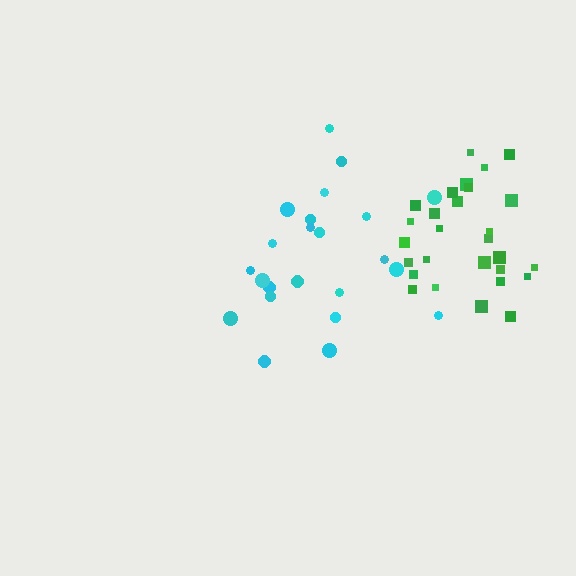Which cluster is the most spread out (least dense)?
Cyan.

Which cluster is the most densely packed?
Green.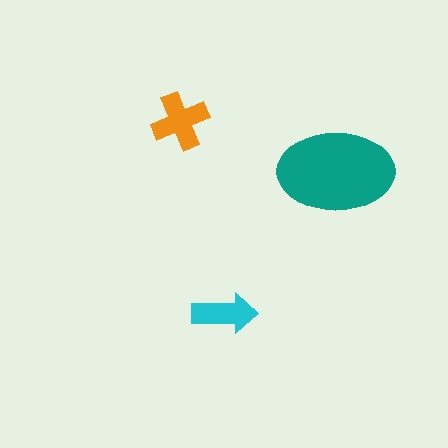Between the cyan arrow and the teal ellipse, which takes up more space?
The teal ellipse.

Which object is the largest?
The teal ellipse.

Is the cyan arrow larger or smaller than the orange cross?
Smaller.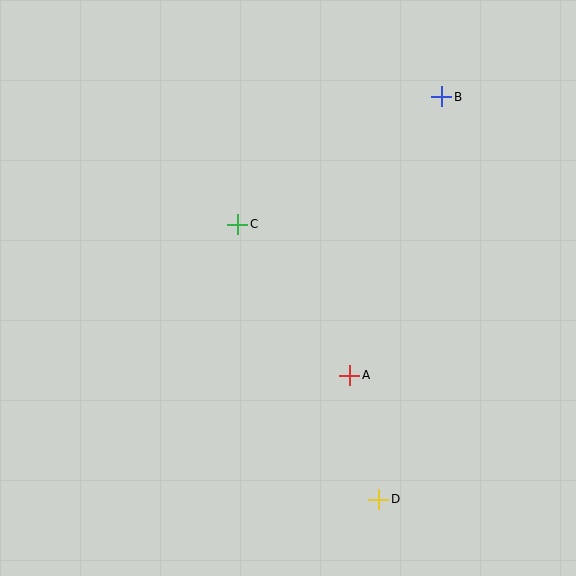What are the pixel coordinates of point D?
Point D is at (379, 499).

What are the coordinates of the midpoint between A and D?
The midpoint between A and D is at (364, 437).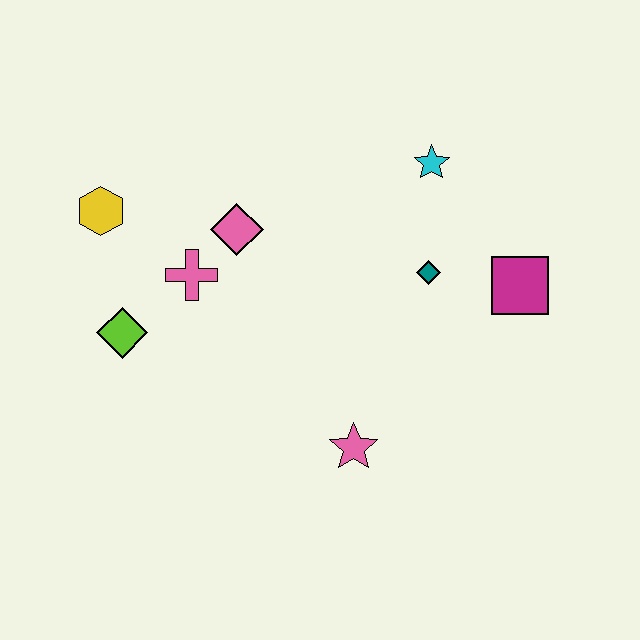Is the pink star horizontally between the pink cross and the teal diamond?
Yes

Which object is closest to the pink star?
The teal diamond is closest to the pink star.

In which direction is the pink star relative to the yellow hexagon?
The pink star is to the right of the yellow hexagon.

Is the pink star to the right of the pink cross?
Yes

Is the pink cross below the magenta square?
No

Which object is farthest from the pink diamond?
The magenta square is farthest from the pink diamond.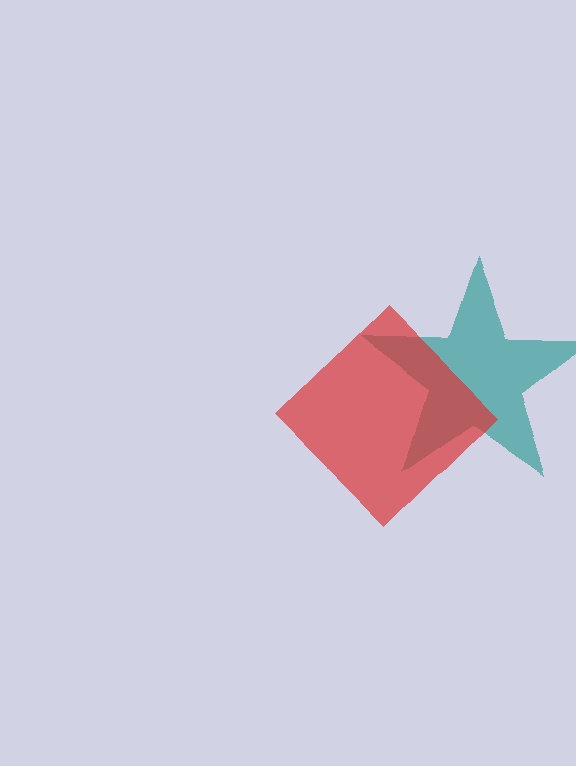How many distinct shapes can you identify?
There are 2 distinct shapes: a teal star, a red diamond.